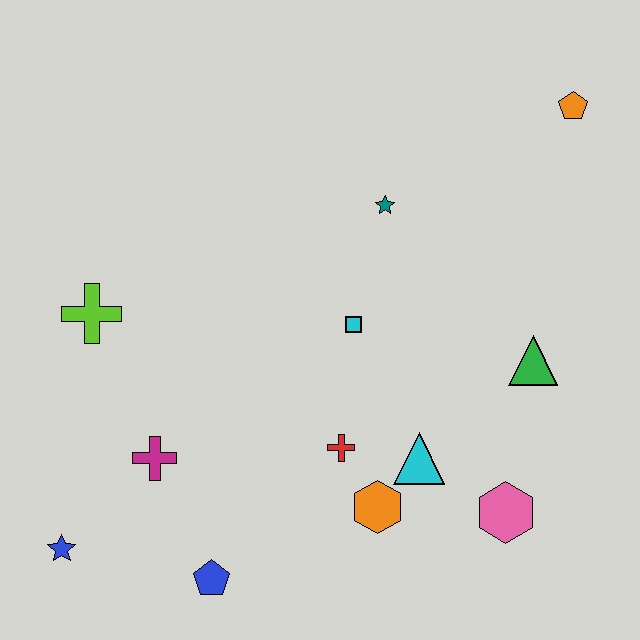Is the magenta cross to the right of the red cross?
No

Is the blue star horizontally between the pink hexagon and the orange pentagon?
No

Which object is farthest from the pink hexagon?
The lime cross is farthest from the pink hexagon.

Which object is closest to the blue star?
The magenta cross is closest to the blue star.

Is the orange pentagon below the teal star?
No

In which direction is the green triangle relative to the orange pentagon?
The green triangle is below the orange pentagon.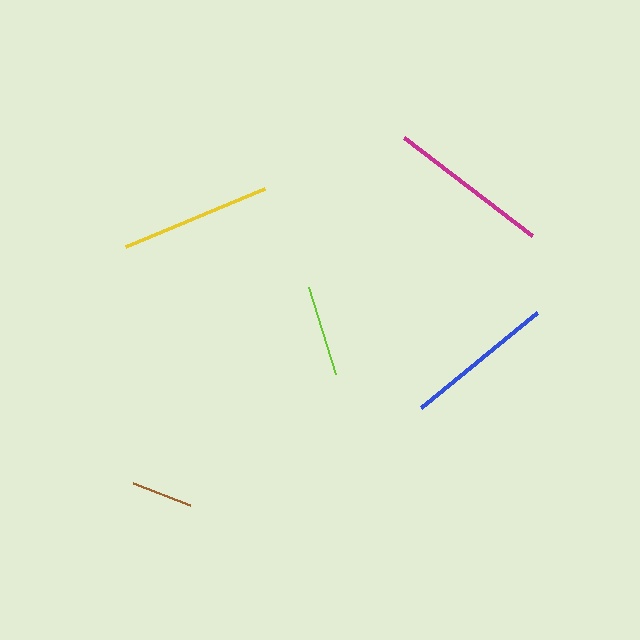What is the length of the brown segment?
The brown segment is approximately 61 pixels long.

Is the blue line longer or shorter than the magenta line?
The magenta line is longer than the blue line.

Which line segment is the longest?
The magenta line is the longest at approximately 161 pixels.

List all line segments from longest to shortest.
From longest to shortest: magenta, blue, yellow, lime, brown.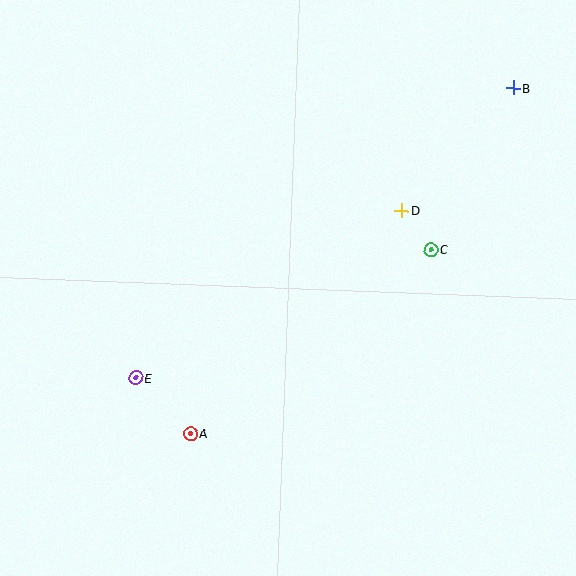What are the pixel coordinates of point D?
Point D is at (402, 211).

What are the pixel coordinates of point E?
Point E is at (136, 378).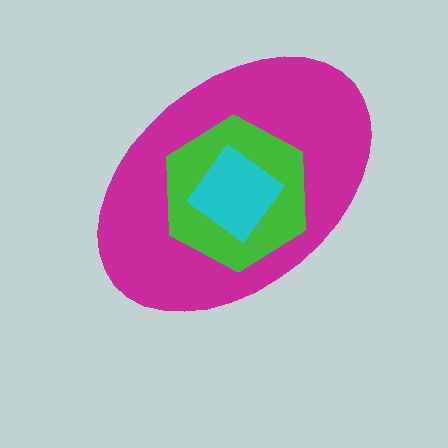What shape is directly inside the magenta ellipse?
The green hexagon.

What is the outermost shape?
The magenta ellipse.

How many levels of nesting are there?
3.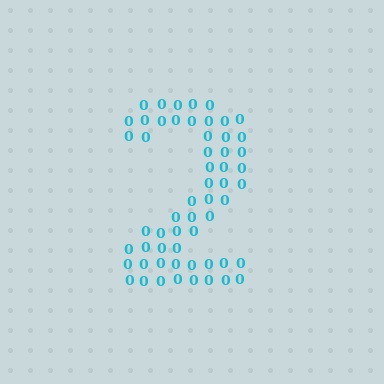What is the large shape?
The large shape is the digit 2.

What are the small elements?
The small elements are digit 0's.